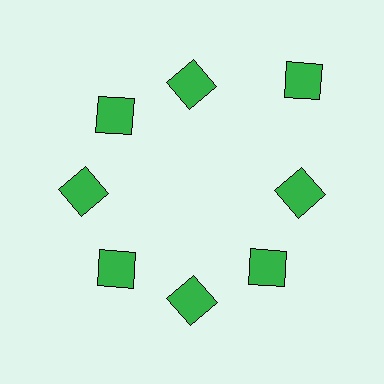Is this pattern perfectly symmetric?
No. The 8 green squares are arranged in a ring, but one element near the 2 o'clock position is pushed outward from the center, breaking the 8-fold rotational symmetry.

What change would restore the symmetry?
The symmetry would be restored by moving it inward, back onto the ring so that all 8 squares sit at equal angles and equal distance from the center.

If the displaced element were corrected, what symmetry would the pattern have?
It would have 8-fold rotational symmetry — the pattern would map onto itself every 45 degrees.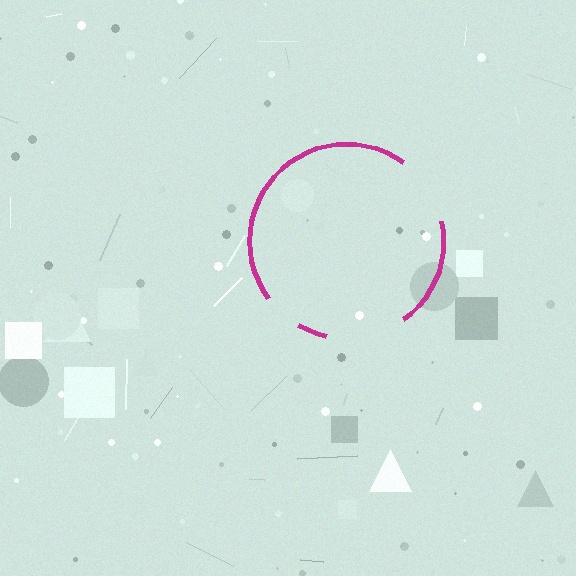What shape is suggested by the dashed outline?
The dashed outline suggests a circle.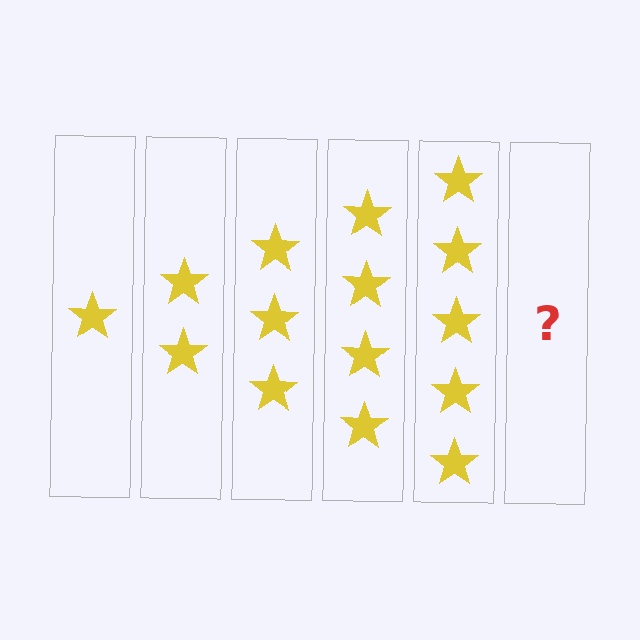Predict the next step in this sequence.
The next step is 6 stars.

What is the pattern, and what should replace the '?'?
The pattern is that each step adds one more star. The '?' should be 6 stars.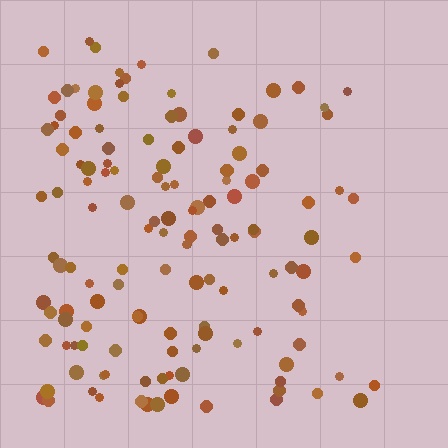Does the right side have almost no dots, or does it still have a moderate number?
Still a moderate number, just noticeably fewer than the left.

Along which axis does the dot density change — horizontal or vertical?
Horizontal.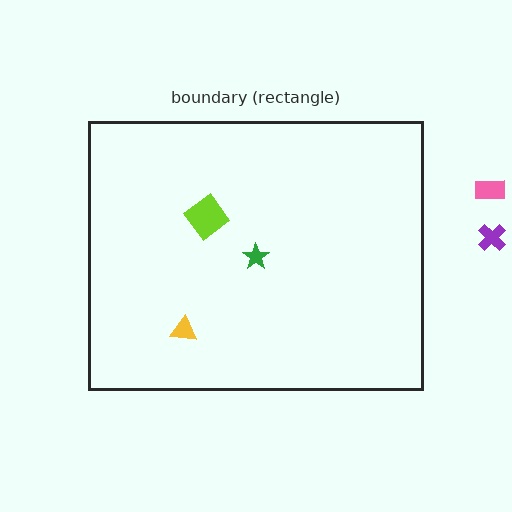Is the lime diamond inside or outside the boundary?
Inside.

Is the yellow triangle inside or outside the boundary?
Inside.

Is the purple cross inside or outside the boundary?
Outside.